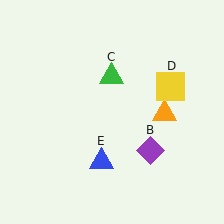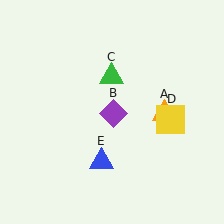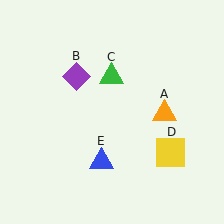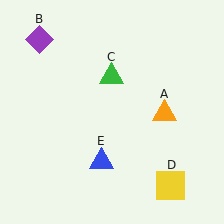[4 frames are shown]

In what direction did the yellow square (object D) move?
The yellow square (object D) moved down.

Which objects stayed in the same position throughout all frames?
Orange triangle (object A) and green triangle (object C) and blue triangle (object E) remained stationary.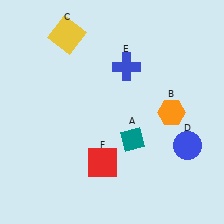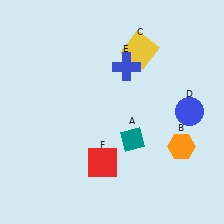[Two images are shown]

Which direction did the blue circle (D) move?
The blue circle (D) moved up.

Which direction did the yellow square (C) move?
The yellow square (C) moved right.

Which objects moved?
The objects that moved are: the orange hexagon (B), the yellow square (C), the blue circle (D).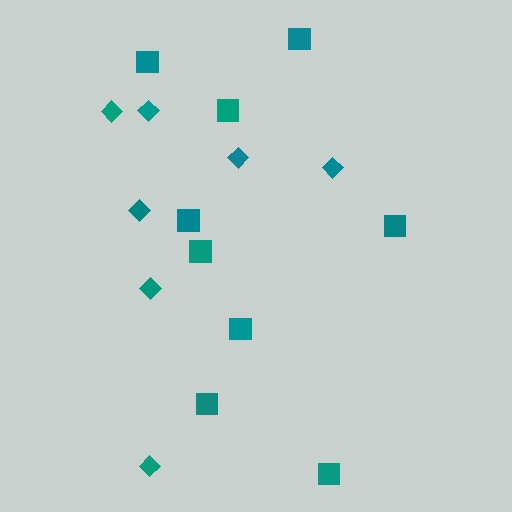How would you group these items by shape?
There are 2 groups: one group of squares (9) and one group of diamonds (7).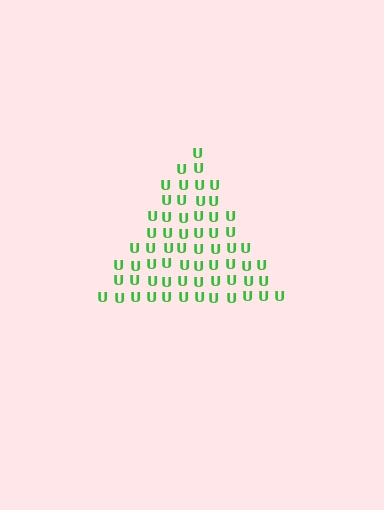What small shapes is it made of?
It is made of small letter U's.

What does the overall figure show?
The overall figure shows a triangle.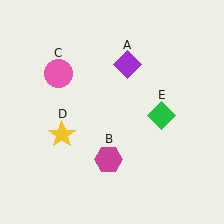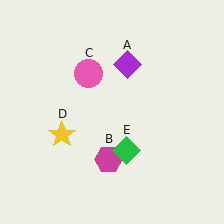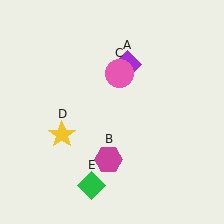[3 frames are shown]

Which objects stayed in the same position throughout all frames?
Purple diamond (object A) and magenta hexagon (object B) and yellow star (object D) remained stationary.